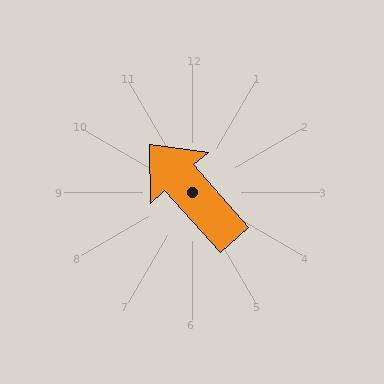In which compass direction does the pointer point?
Northwest.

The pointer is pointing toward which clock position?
Roughly 11 o'clock.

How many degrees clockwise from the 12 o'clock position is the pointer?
Approximately 318 degrees.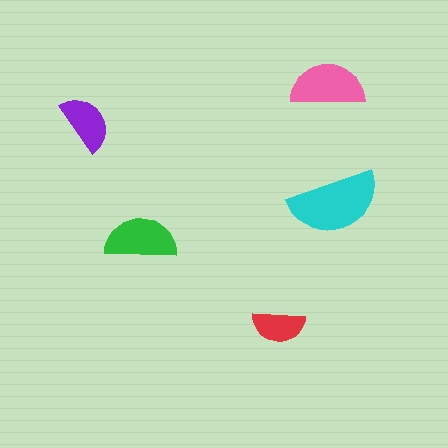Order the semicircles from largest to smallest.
the cyan one, the pink one, the green one, the purple one, the red one.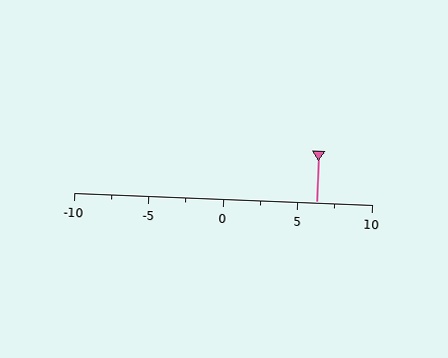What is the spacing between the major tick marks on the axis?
The major ticks are spaced 5 apart.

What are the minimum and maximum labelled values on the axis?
The axis runs from -10 to 10.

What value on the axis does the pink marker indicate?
The marker indicates approximately 6.2.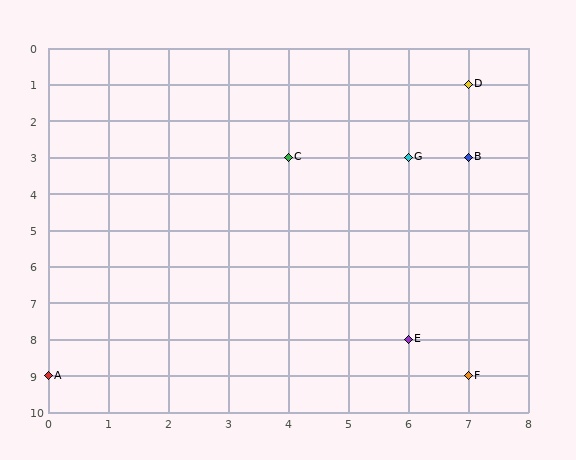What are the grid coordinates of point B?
Point B is at grid coordinates (7, 3).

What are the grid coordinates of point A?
Point A is at grid coordinates (0, 9).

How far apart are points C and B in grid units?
Points C and B are 3 columns apart.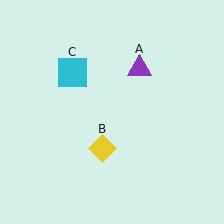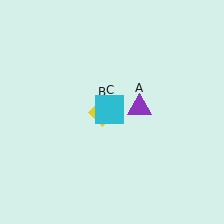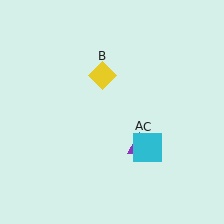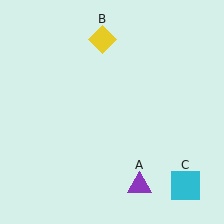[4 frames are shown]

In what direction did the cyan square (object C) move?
The cyan square (object C) moved down and to the right.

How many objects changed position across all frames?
3 objects changed position: purple triangle (object A), yellow diamond (object B), cyan square (object C).